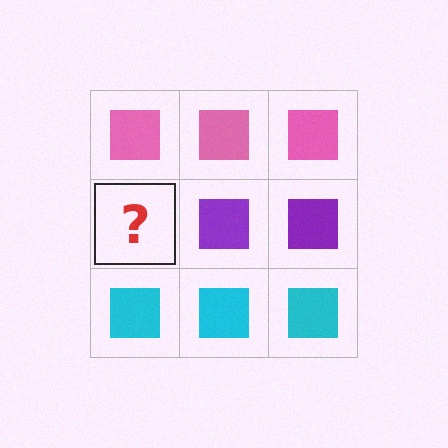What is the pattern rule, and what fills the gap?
The rule is that each row has a consistent color. The gap should be filled with a purple square.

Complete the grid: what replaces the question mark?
The question mark should be replaced with a purple square.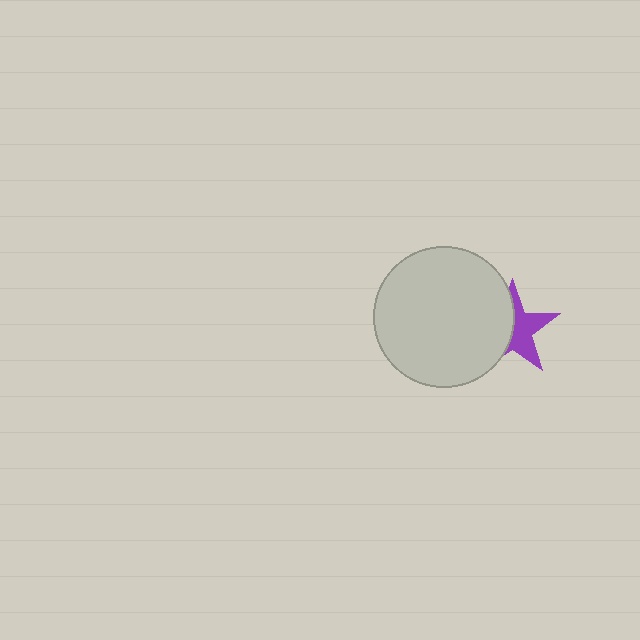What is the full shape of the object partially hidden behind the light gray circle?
The partially hidden object is a purple star.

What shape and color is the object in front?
The object in front is a light gray circle.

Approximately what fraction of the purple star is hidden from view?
Roughly 49% of the purple star is hidden behind the light gray circle.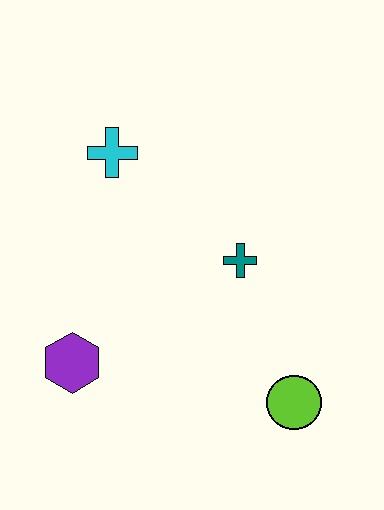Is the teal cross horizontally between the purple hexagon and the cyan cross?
No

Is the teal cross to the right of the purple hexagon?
Yes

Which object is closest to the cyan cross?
The teal cross is closest to the cyan cross.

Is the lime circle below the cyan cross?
Yes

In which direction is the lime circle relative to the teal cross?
The lime circle is below the teal cross.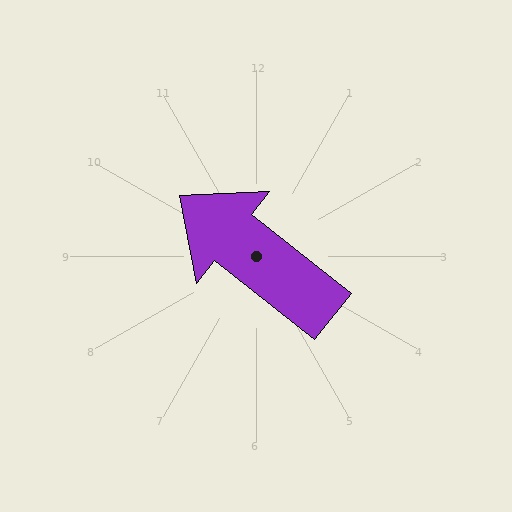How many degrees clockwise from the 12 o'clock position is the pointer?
Approximately 308 degrees.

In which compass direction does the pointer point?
Northwest.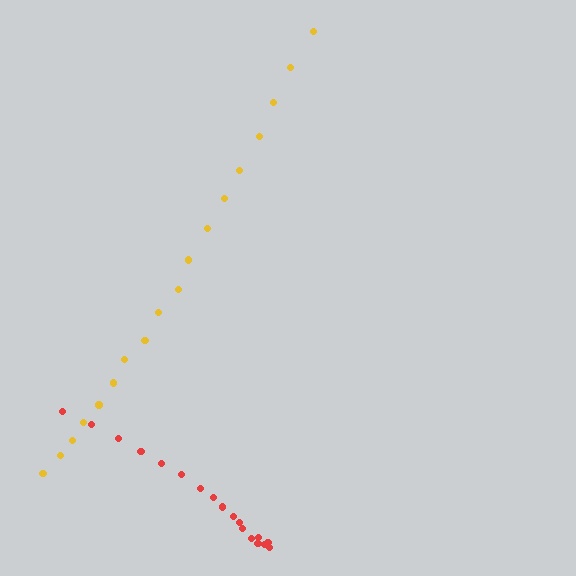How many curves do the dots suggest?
There are 2 distinct paths.